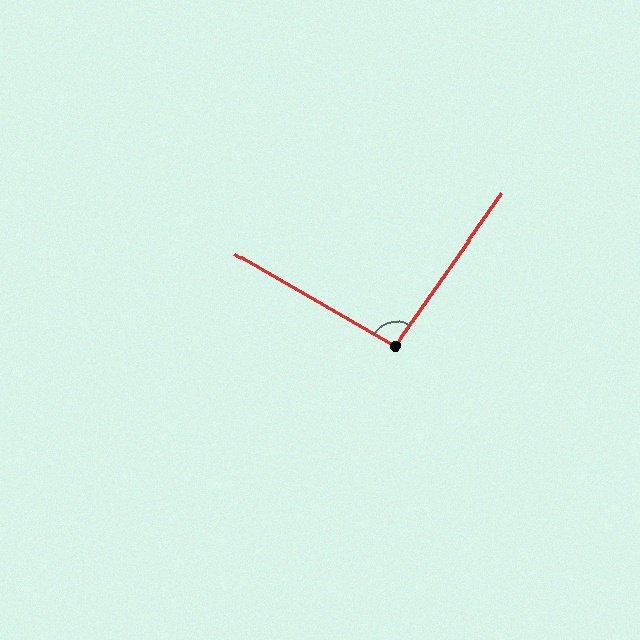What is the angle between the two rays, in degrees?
Approximately 95 degrees.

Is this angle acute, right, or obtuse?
It is obtuse.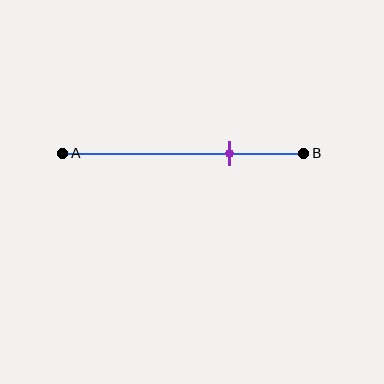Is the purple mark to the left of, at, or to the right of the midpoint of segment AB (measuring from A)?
The purple mark is to the right of the midpoint of segment AB.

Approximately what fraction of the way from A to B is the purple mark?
The purple mark is approximately 70% of the way from A to B.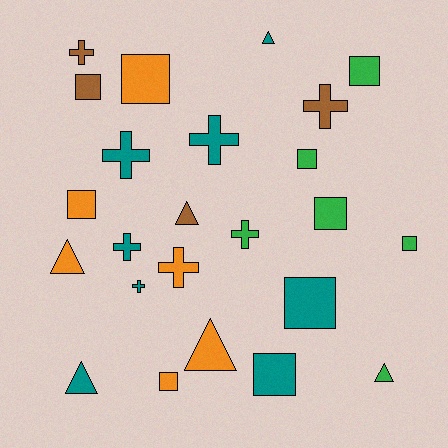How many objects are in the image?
There are 24 objects.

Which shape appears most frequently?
Square, with 10 objects.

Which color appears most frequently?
Teal, with 8 objects.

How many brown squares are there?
There is 1 brown square.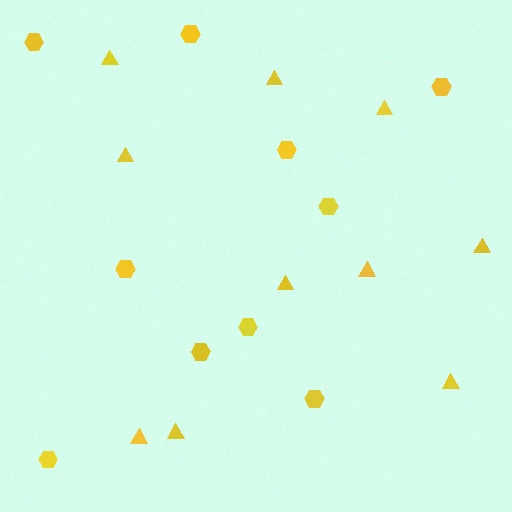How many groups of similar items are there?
There are 2 groups: one group of triangles (10) and one group of hexagons (10).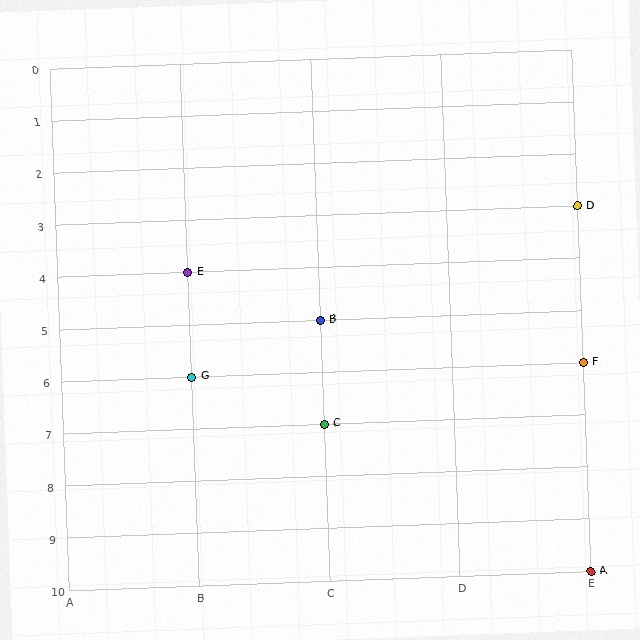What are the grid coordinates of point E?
Point E is at grid coordinates (B, 4).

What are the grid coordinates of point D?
Point D is at grid coordinates (E, 3).